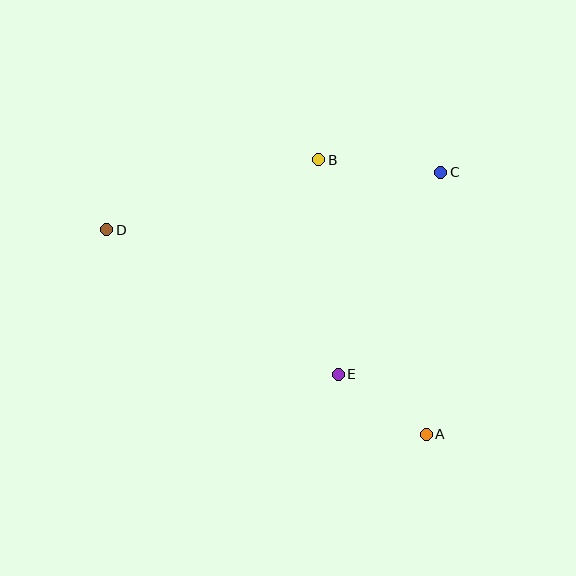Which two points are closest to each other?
Points A and E are closest to each other.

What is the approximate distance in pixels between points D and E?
The distance between D and E is approximately 273 pixels.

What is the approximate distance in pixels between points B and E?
The distance between B and E is approximately 215 pixels.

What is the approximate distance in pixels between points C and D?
The distance between C and D is approximately 339 pixels.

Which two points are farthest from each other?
Points A and D are farthest from each other.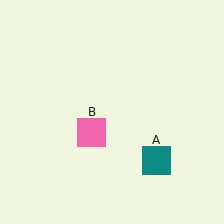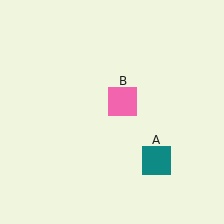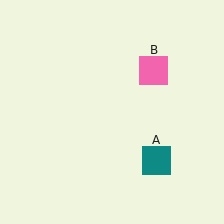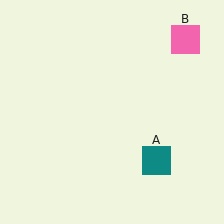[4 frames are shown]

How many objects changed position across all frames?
1 object changed position: pink square (object B).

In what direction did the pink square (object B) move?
The pink square (object B) moved up and to the right.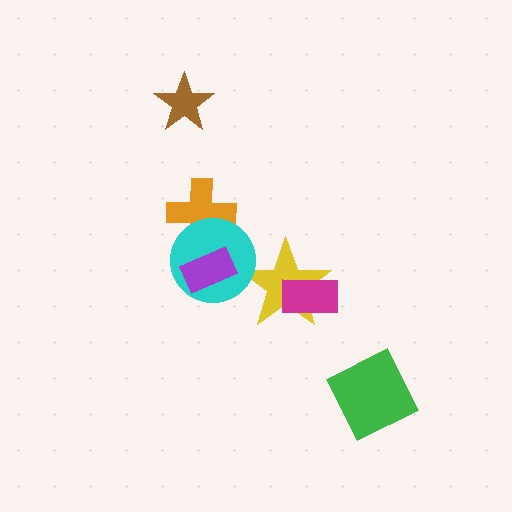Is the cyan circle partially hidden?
Yes, it is partially covered by another shape.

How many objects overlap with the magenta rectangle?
1 object overlaps with the magenta rectangle.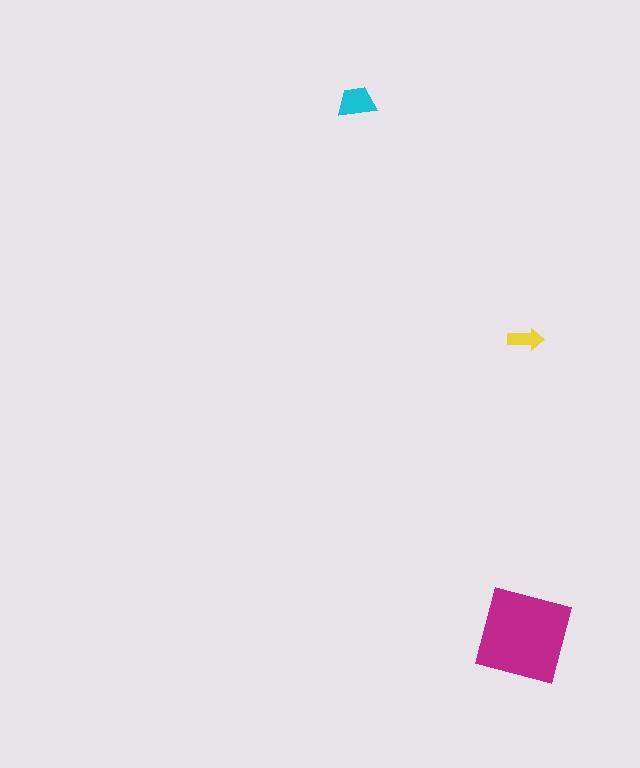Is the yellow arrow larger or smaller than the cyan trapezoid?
Smaller.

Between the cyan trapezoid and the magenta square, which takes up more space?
The magenta square.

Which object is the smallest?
The yellow arrow.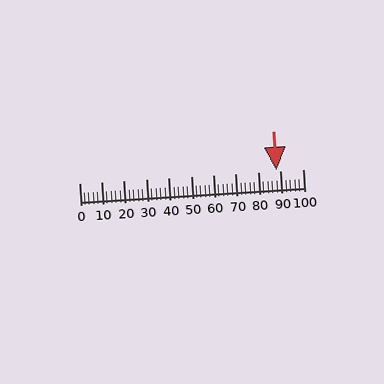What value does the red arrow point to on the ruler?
The red arrow points to approximately 88.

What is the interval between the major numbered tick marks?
The major tick marks are spaced 10 units apart.